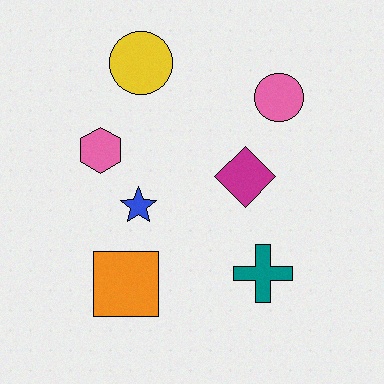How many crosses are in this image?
There is 1 cross.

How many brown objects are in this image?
There are no brown objects.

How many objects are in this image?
There are 7 objects.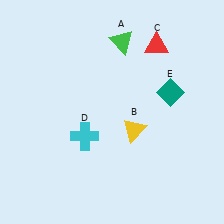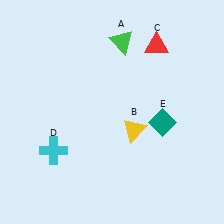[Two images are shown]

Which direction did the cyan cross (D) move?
The cyan cross (D) moved left.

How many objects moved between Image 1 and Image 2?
2 objects moved between the two images.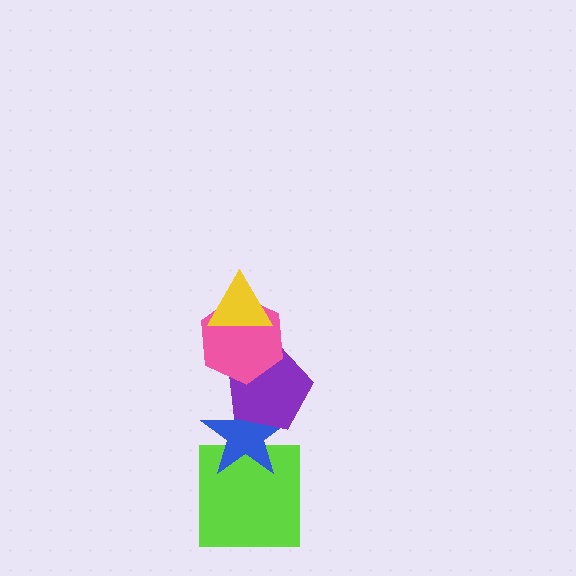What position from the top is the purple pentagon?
The purple pentagon is 3rd from the top.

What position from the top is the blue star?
The blue star is 4th from the top.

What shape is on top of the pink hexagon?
The yellow triangle is on top of the pink hexagon.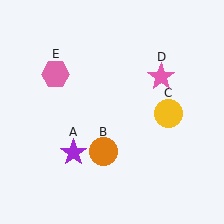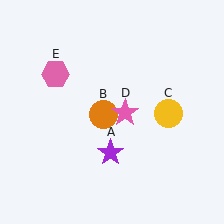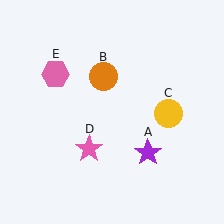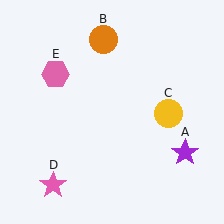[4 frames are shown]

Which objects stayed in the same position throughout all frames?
Yellow circle (object C) and pink hexagon (object E) remained stationary.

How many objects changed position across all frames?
3 objects changed position: purple star (object A), orange circle (object B), pink star (object D).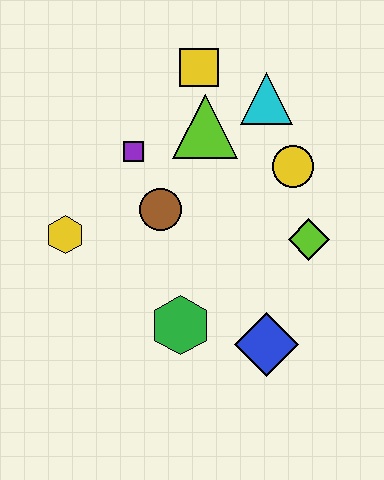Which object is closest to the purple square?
The brown circle is closest to the purple square.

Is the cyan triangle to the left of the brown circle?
No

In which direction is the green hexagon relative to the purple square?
The green hexagon is below the purple square.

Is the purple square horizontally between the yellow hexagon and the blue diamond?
Yes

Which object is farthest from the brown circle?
The blue diamond is farthest from the brown circle.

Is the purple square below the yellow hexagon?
No